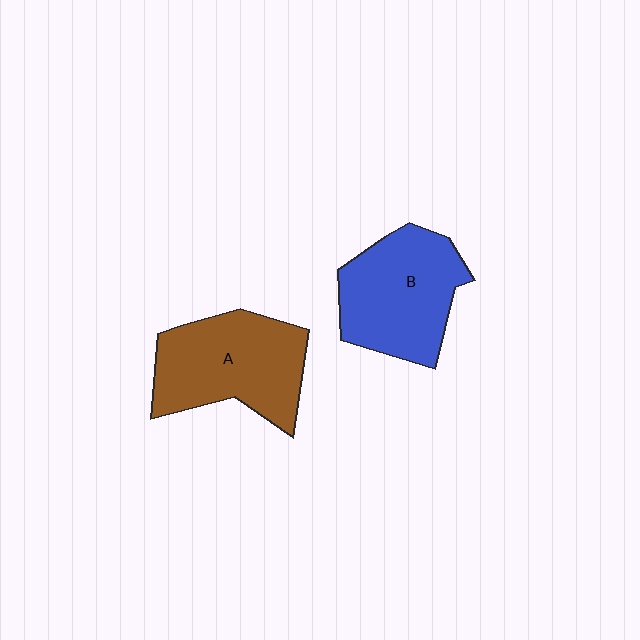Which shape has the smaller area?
Shape B (blue).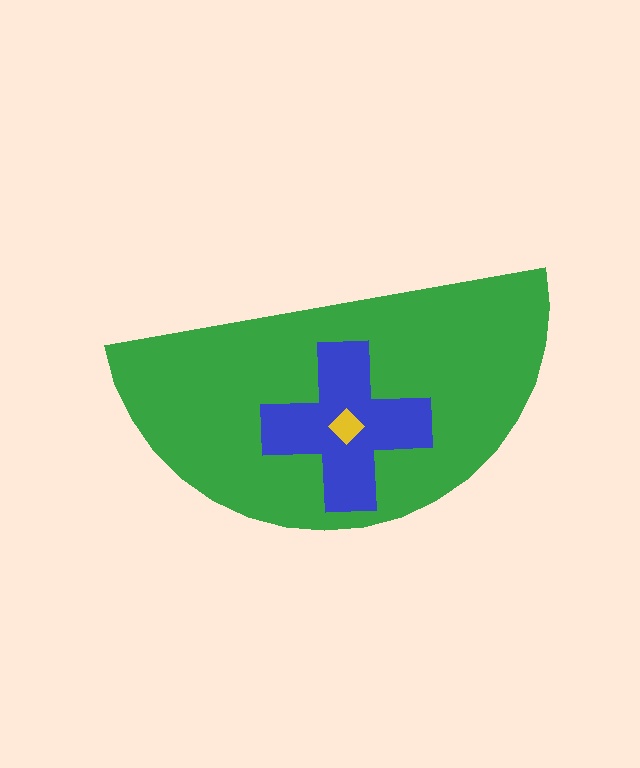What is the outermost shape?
The green semicircle.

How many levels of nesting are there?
3.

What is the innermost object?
The yellow diamond.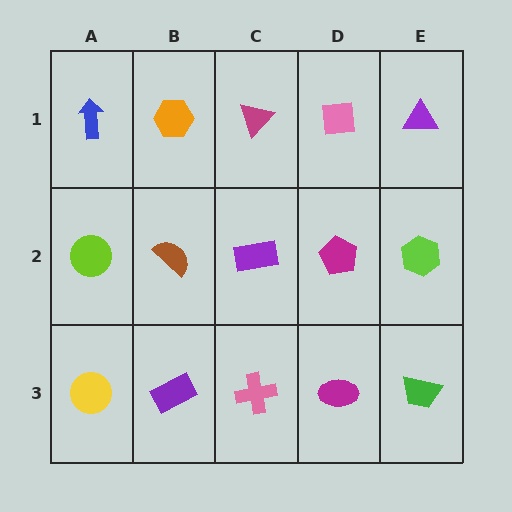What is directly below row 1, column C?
A purple rectangle.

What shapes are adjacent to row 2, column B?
An orange hexagon (row 1, column B), a purple rectangle (row 3, column B), a lime circle (row 2, column A), a purple rectangle (row 2, column C).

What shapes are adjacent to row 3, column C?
A purple rectangle (row 2, column C), a purple rectangle (row 3, column B), a magenta ellipse (row 3, column D).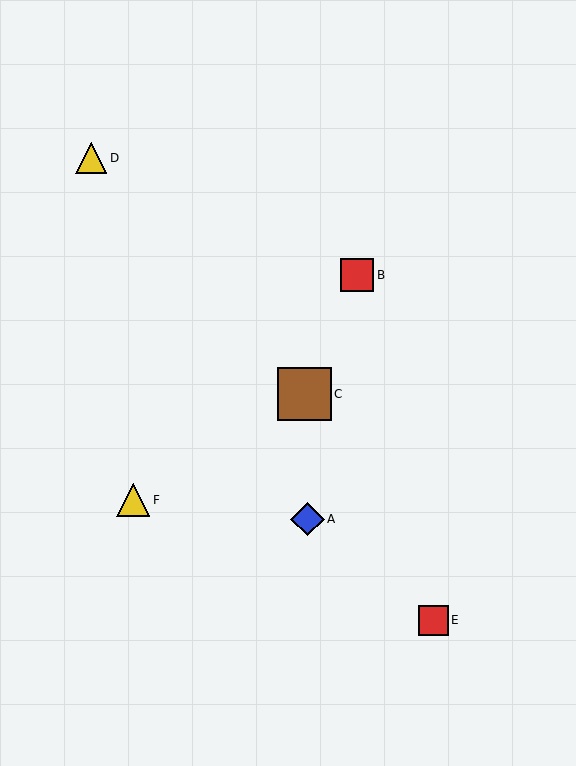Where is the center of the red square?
The center of the red square is at (434, 620).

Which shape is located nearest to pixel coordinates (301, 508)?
The blue diamond (labeled A) at (307, 519) is nearest to that location.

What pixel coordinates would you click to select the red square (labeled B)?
Click at (357, 275) to select the red square B.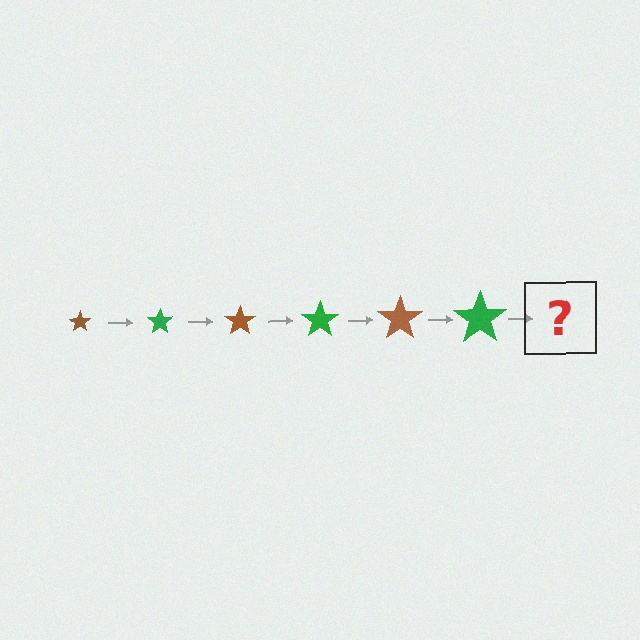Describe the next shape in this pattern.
It should be a brown star, larger than the previous one.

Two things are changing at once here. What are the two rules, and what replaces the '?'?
The two rules are that the star grows larger each step and the color cycles through brown and green. The '?' should be a brown star, larger than the previous one.